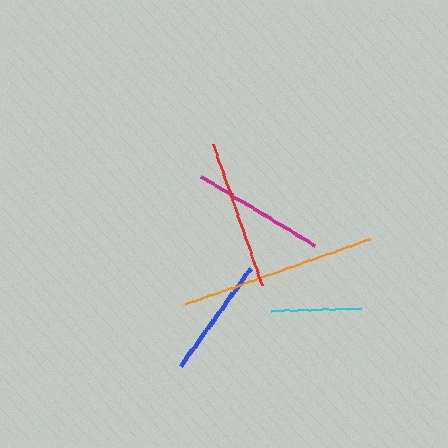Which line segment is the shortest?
The cyan line is the shortest at approximately 91 pixels.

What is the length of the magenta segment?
The magenta segment is approximately 133 pixels long.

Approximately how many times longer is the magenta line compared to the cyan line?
The magenta line is approximately 1.5 times the length of the cyan line.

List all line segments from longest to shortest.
From longest to shortest: orange, red, magenta, blue, cyan.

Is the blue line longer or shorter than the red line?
The red line is longer than the blue line.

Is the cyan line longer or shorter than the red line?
The red line is longer than the cyan line.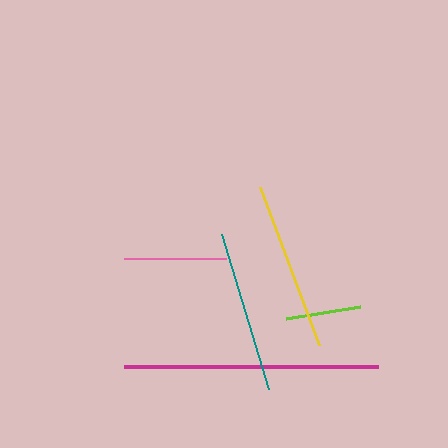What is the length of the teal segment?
The teal segment is approximately 162 pixels long.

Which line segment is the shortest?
The lime line is the shortest at approximately 75 pixels.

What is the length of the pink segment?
The pink segment is approximately 102 pixels long.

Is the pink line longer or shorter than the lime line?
The pink line is longer than the lime line.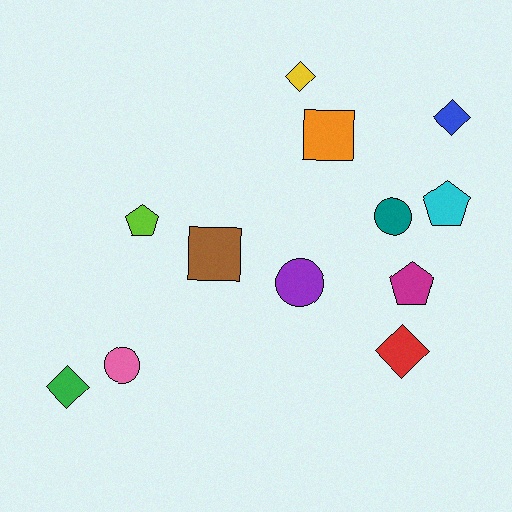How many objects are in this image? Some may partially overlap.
There are 12 objects.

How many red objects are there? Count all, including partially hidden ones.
There is 1 red object.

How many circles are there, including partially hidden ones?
There are 3 circles.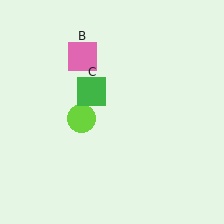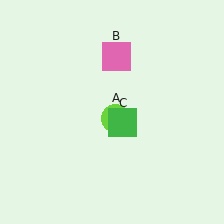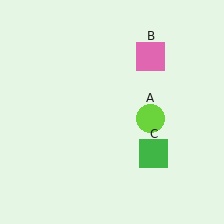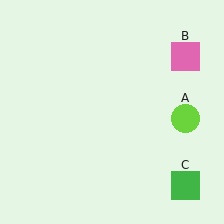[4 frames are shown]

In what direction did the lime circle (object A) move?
The lime circle (object A) moved right.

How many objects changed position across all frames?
3 objects changed position: lime circle (object A), pink square (object B), green square (object C).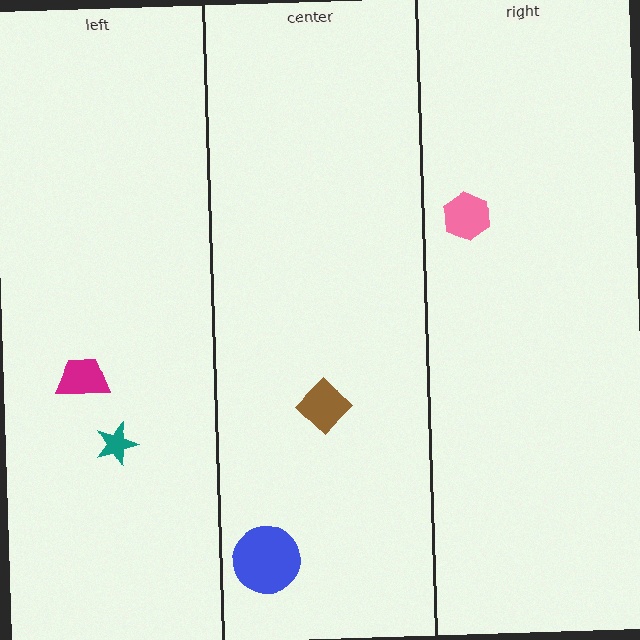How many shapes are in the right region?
1.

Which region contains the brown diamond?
The center region.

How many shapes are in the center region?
2.